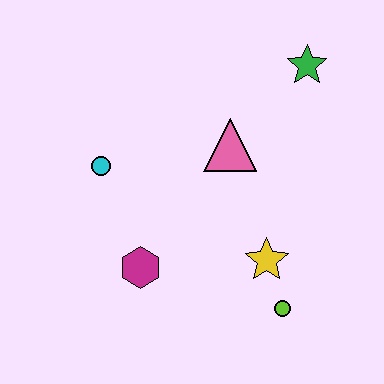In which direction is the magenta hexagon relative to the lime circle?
The magenta hexagon is to the left of the lime circle.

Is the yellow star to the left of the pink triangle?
No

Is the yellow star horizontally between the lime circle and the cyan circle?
Yes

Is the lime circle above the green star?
No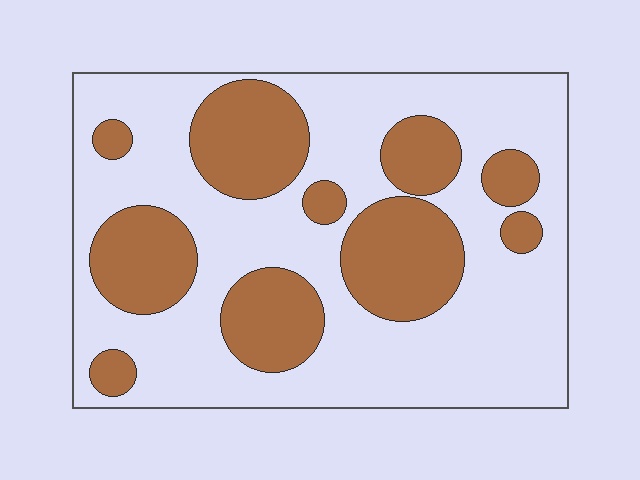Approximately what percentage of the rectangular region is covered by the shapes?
Approximately 35%.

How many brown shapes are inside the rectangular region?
10.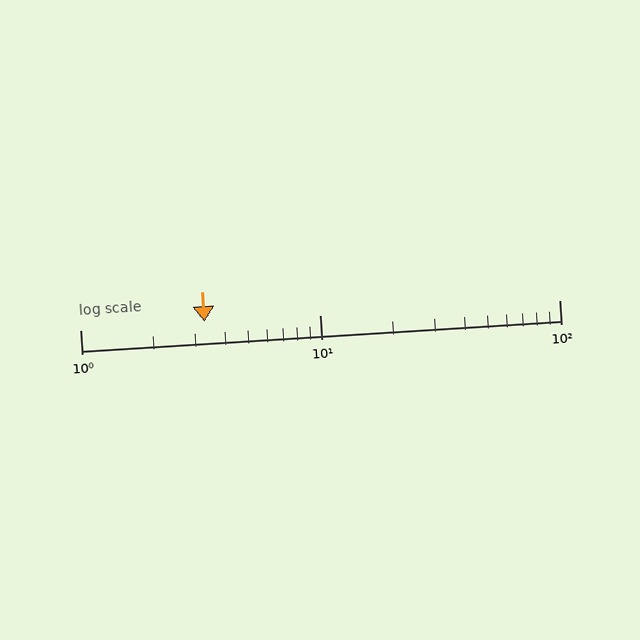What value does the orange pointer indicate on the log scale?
The pointer indicates approximately 3.3.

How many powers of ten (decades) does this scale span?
The scale spans 2 decades, from 1 to 100.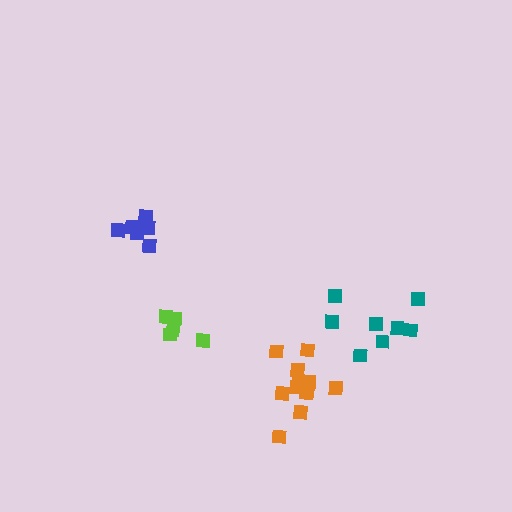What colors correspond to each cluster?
The clusters are colored: lime, blue, teal, orange.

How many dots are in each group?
Group 1: 6 dots, Group 2: 7 dots, Group 3: 8 dots, Group 4: 12 dots (33 total).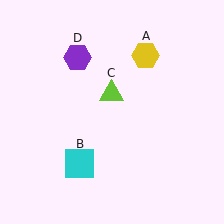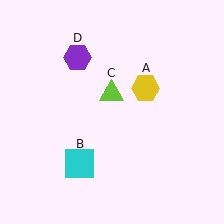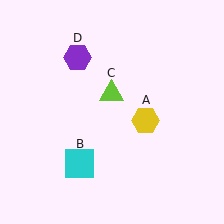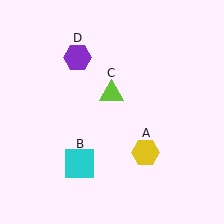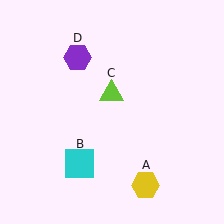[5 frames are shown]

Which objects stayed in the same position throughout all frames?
Cyan square (object B) and lime triangle (object C) and purple hexagon (object D) remained stationary.